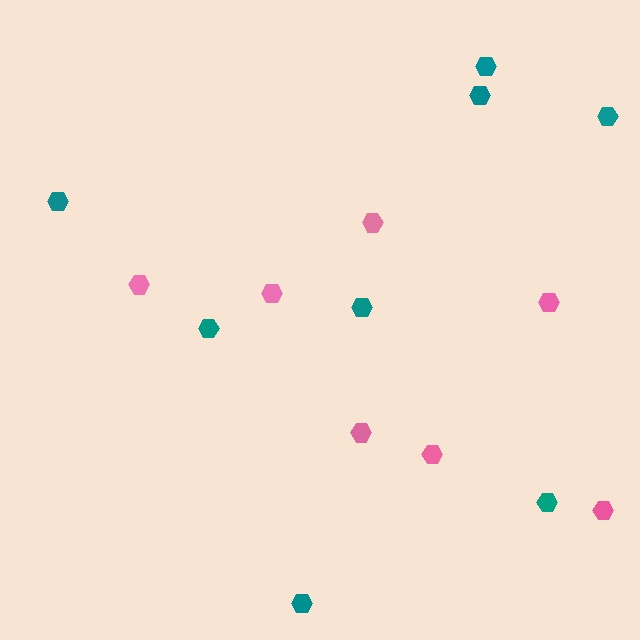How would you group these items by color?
There are 2 groups: one group of teal hexagons (8) and one group of pink hexagons (7).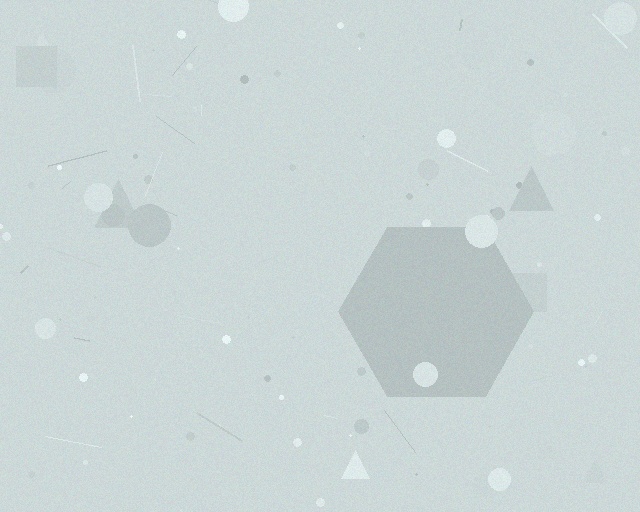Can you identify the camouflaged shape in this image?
The camouflaged shape is a hexagon.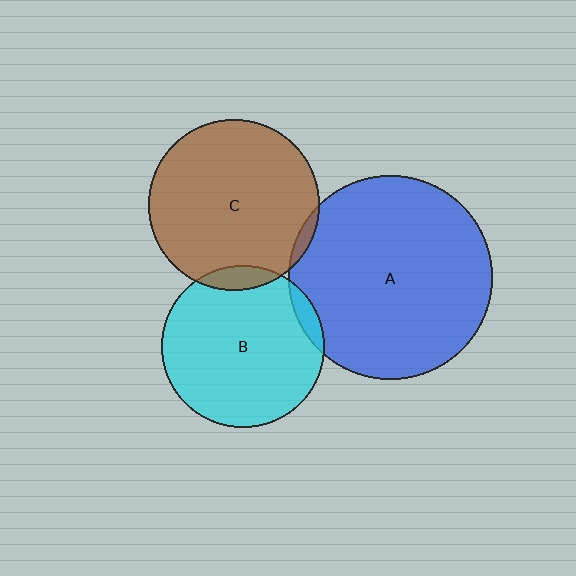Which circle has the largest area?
Circle A (blue).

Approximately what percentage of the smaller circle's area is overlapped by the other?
Approximately 5%.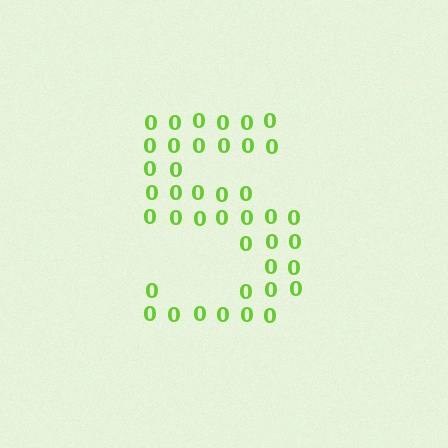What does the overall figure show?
The overall figure shows the digit 5.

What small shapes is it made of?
It is made of small digit 0's.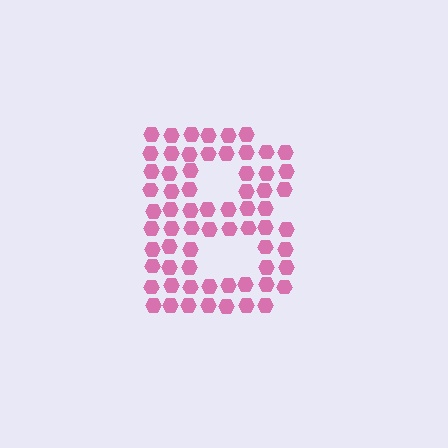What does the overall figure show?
The overall figure shows the letter B.